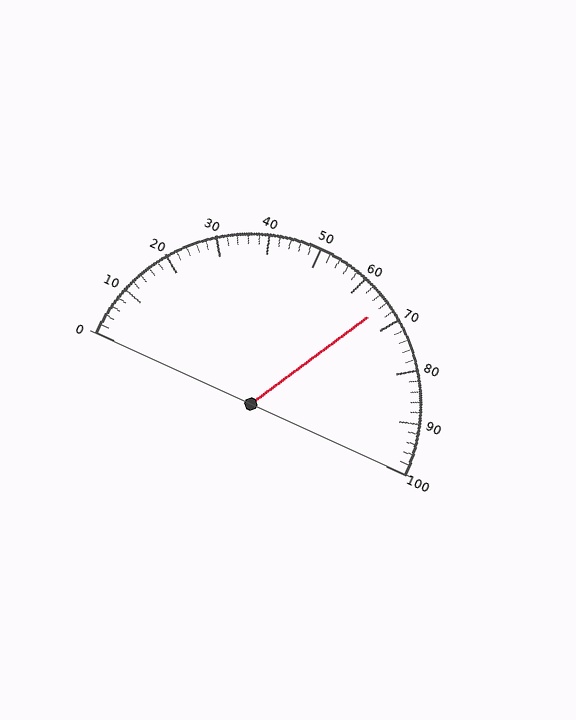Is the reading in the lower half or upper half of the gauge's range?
The reading is in the upper half of the range (0 to 100).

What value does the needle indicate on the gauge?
The needle indicates approximately 66.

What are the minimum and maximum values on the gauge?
The gauge ranges from 0 to 100.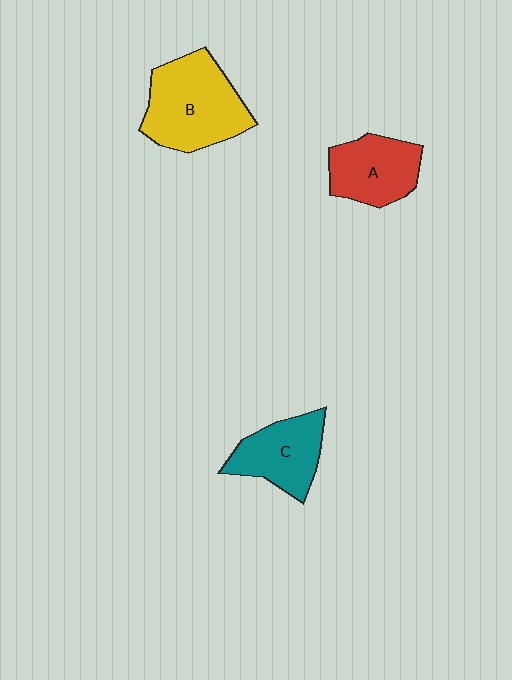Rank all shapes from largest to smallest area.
From largest to smallest: B (yellow), C (teal), A (red).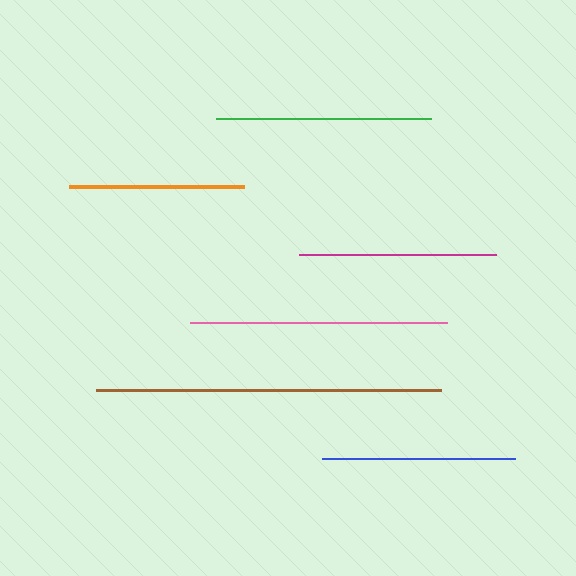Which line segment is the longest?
The brown line is the longest at approximately 345 pixels.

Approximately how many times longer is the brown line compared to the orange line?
The brown line is approximately 2.0 times the length of the orange line.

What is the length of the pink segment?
The pink segment is approximately 257 pixels long.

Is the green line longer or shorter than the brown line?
The brown line is longer than the green line.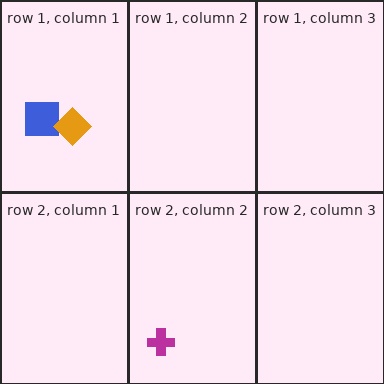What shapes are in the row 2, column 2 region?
The magenta cross.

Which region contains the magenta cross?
The row 2, column 2 region.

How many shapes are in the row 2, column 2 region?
1.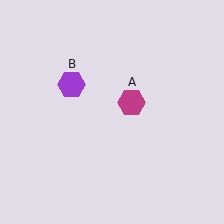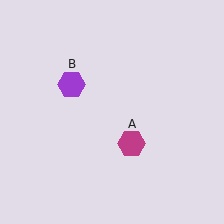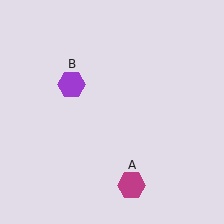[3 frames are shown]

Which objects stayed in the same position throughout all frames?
Purple hexagon (object B) remained stationary.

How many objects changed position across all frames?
1 object changed position: magenta hexagon (object A).